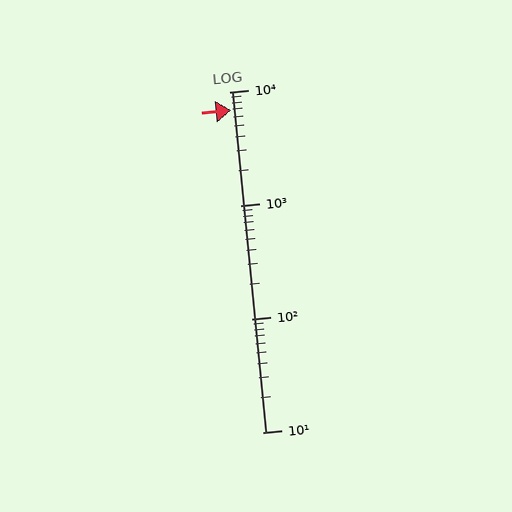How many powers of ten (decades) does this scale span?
The scale spans 3 decades, from 10 to 10000.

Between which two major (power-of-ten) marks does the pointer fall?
The pointer is between 1000 and 10000.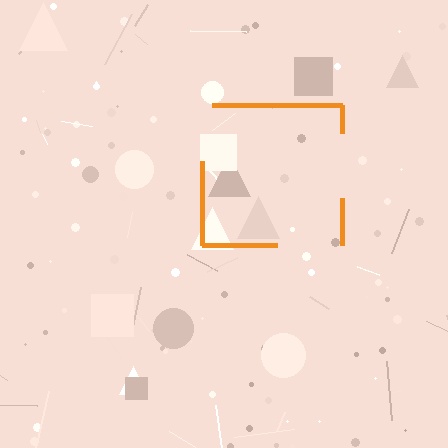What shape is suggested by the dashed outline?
The dashed outline suggests a square.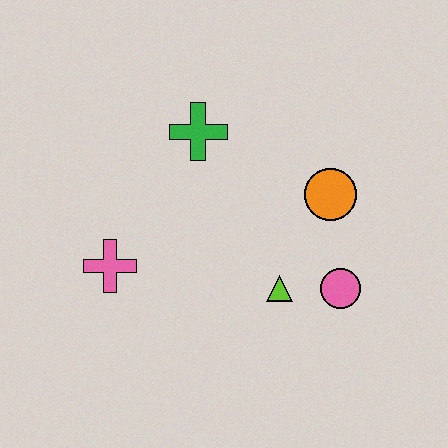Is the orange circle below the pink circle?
No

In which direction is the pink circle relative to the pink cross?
The pink circle is to the right of the pink cross.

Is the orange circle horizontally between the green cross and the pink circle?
Yes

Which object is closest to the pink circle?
The lime triangle is closest to the pink circle.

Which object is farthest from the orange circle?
The pink cross is farthest from the orange circle.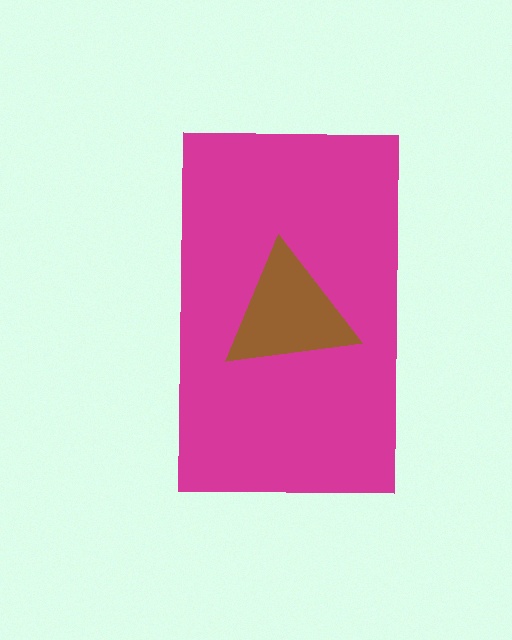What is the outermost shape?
The magenta rectangle.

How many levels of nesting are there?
2.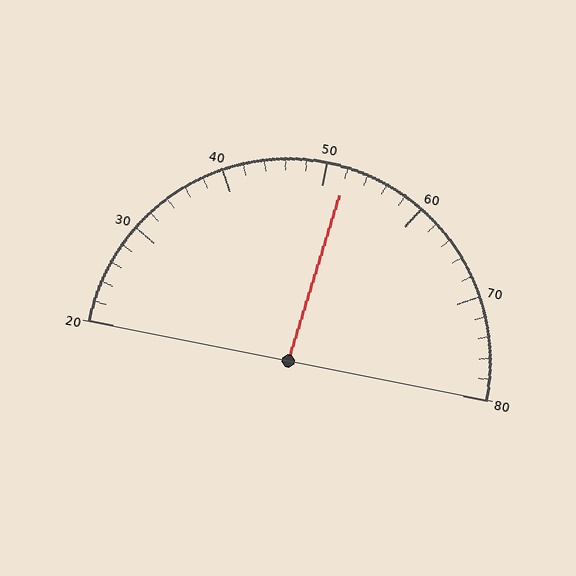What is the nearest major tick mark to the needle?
The nearest major tick mark is 50.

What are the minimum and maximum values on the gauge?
The gauge ranges from 20 to 80.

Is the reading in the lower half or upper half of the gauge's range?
The reading is in the upper half of the range (20 to 80).